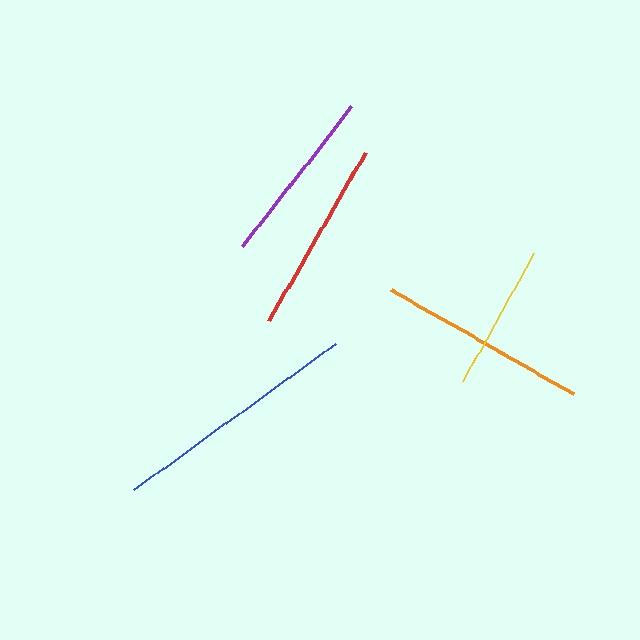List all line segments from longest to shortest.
From longest to shortest: blue, orange, red, purple, yellow.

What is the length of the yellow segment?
The yellow segment is approximately 146 pixels long.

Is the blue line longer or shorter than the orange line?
The blue line is longer than the orange line.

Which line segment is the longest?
The blue line is the longest at approximately 249 pixels.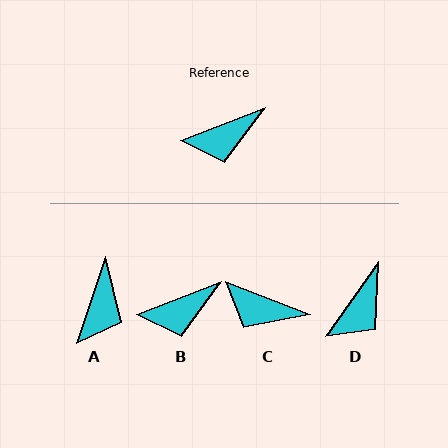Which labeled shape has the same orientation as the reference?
B.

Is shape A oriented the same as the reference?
No, it is off by about 50 degrees.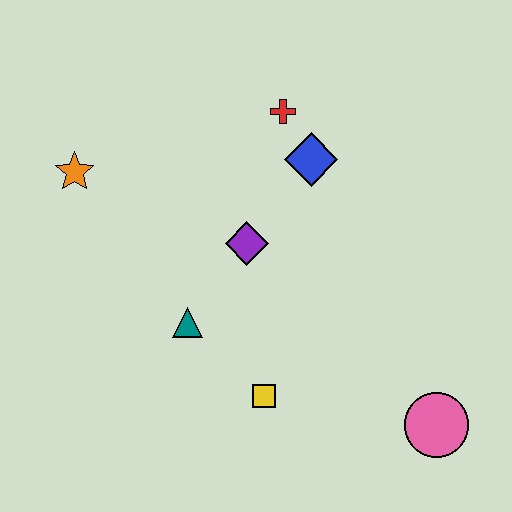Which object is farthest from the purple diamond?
The pink circle is farthest from the purple diamond.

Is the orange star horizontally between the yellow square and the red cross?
No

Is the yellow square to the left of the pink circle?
Yes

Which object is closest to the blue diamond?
The red cross is closest to the blue diamond.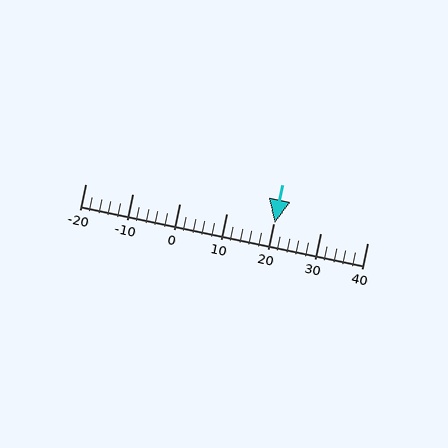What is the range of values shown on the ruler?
The ruler shows values from -20 to 40.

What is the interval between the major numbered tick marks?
The major tick marks are spaced 10 units apart.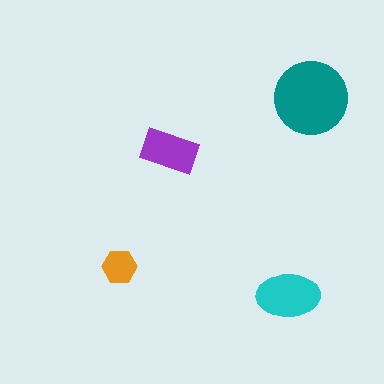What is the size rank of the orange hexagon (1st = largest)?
4th.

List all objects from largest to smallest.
The teal circle, the cyan ellipse, the purple rectangle, the orange hexagon.